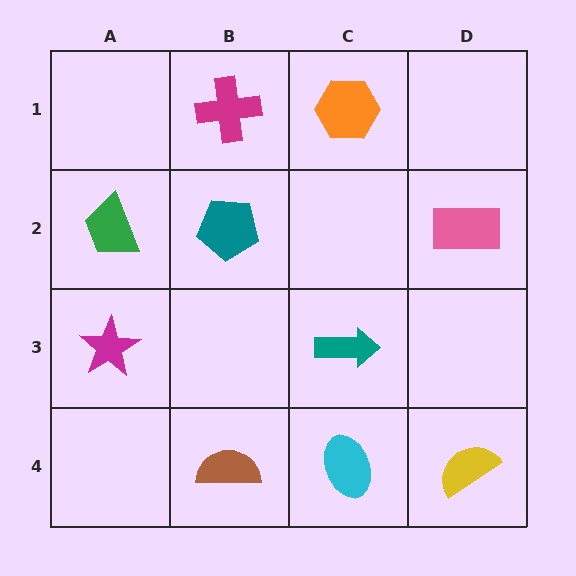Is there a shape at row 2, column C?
No, that cell is empty.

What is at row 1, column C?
An orange hexagon.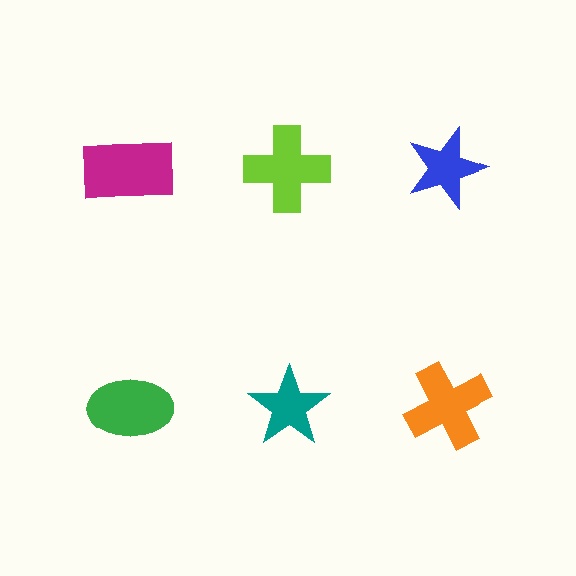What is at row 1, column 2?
A lime cross.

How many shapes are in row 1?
3 shapes.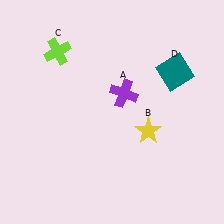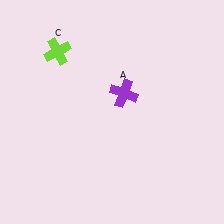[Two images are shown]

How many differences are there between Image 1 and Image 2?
There are 2 differences between the two images.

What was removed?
The yellow star (B), the teal square (D) were removed in Image 2.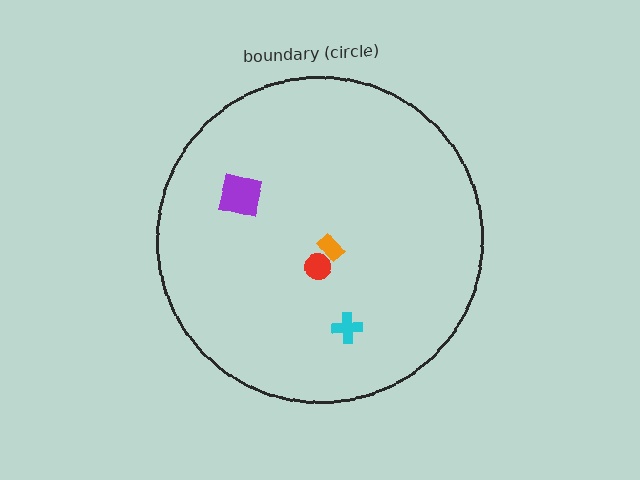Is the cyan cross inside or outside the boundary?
Inside.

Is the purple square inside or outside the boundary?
Inside.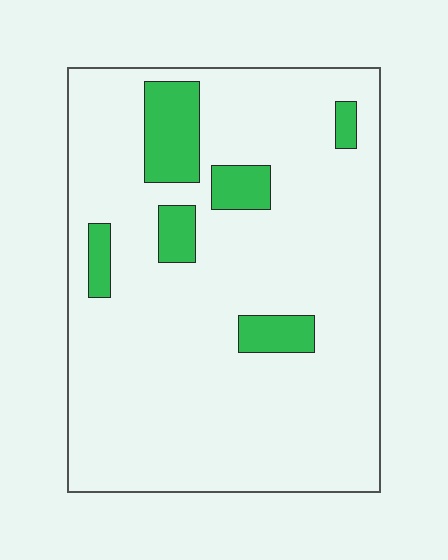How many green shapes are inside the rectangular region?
6.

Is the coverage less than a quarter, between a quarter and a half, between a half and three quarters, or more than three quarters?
Less than a quarter.